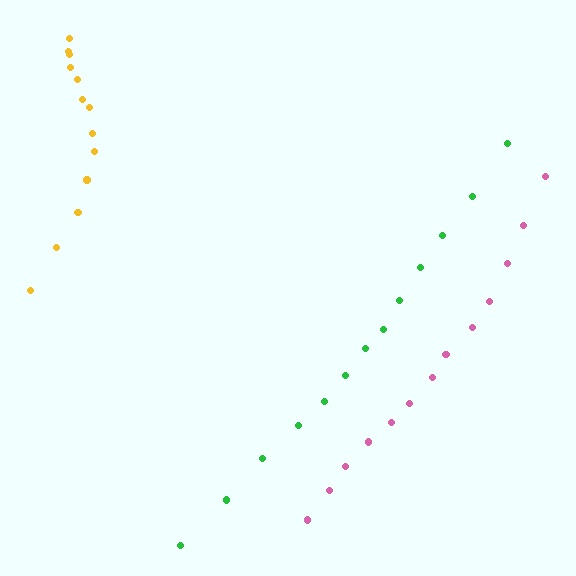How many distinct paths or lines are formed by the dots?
There are 3 distinct paths.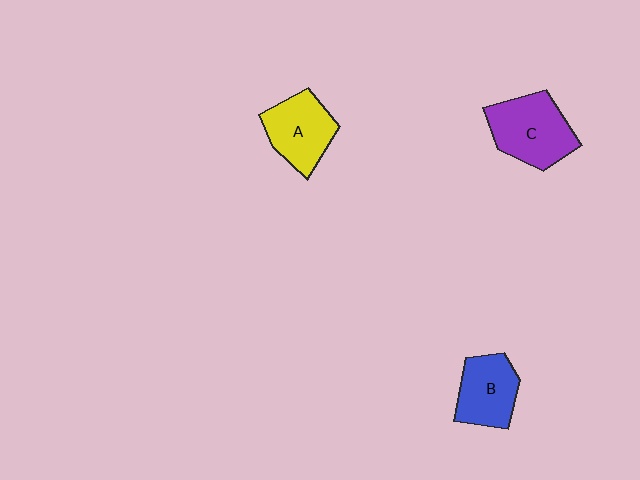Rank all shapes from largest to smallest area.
From largest to smallest: C (purple), A (yellow), B (blue).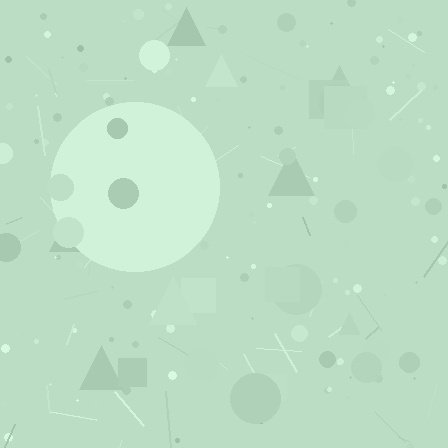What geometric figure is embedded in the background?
A circle is embedded in the background.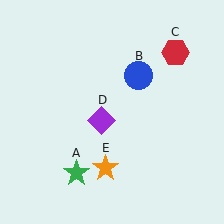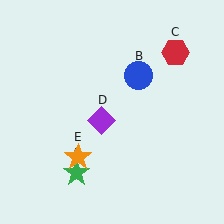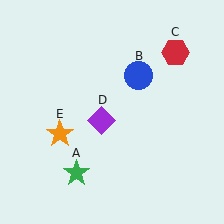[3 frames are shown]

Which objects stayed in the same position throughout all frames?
Green star (object A) and blue circle (object B) and red hexagon (object C) and purple diamond (object D) remained stationary.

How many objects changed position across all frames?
1 object changed position: orange star (object E).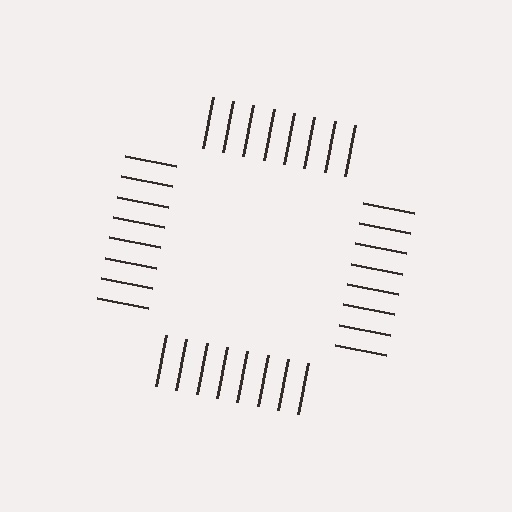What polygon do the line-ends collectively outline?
An illusory square — the line segments terminate on its edges but no continuous stroke is drawn.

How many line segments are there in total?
32 — 8 along each of the 4 edges.